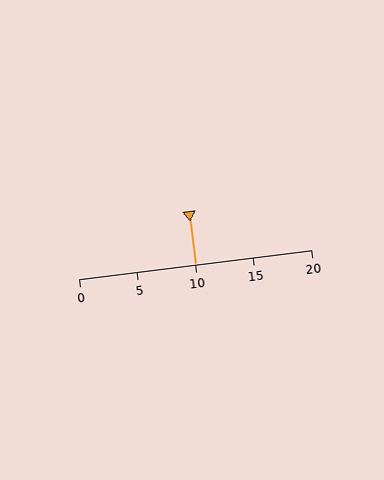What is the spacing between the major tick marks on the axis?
The major ticks are spaced 5 apart.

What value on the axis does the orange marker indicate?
The marker indicates approximately 10.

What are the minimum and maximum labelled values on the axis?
The axis runs from 0 to 20.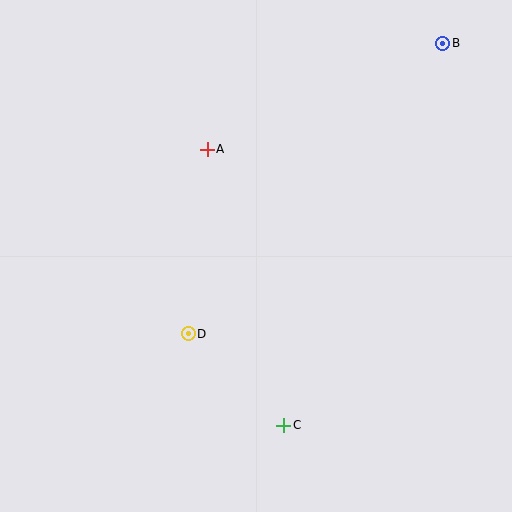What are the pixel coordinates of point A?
Point A is at (207, 149).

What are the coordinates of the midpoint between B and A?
The midpoint between B and A is at (325, 96).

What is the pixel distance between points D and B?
The distance between D and B is 386 pixels.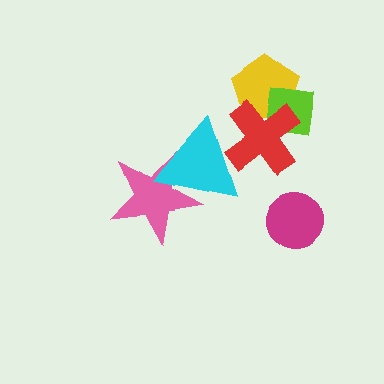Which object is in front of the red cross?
The cyan triangle is in front of the red cross.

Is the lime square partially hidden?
Yes, it is partially covered by another shape.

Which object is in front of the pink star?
The cyan triangle is in front of the pink star.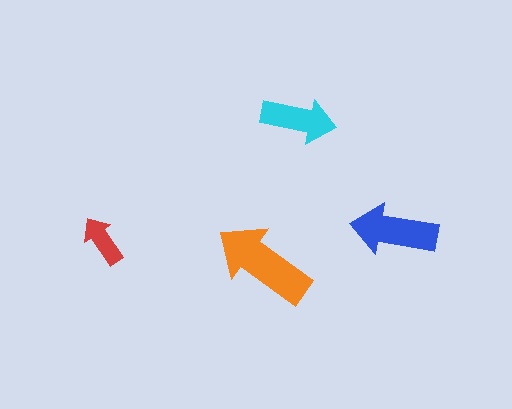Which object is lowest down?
The orange arrow is bottommost.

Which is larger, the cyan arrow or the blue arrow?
The blue one.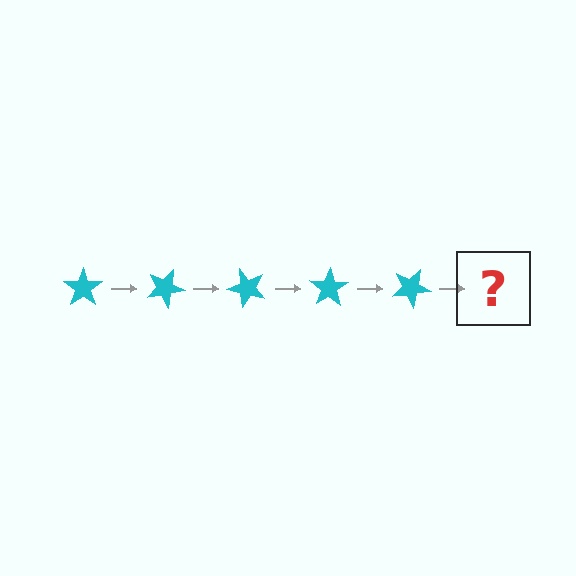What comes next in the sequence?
The next element should be a cyan star rotated 125 degrees.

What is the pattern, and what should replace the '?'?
The pattern is that the star rotates 25 degrees each step. The '?' should be a cyan star rotated 125 degrees.